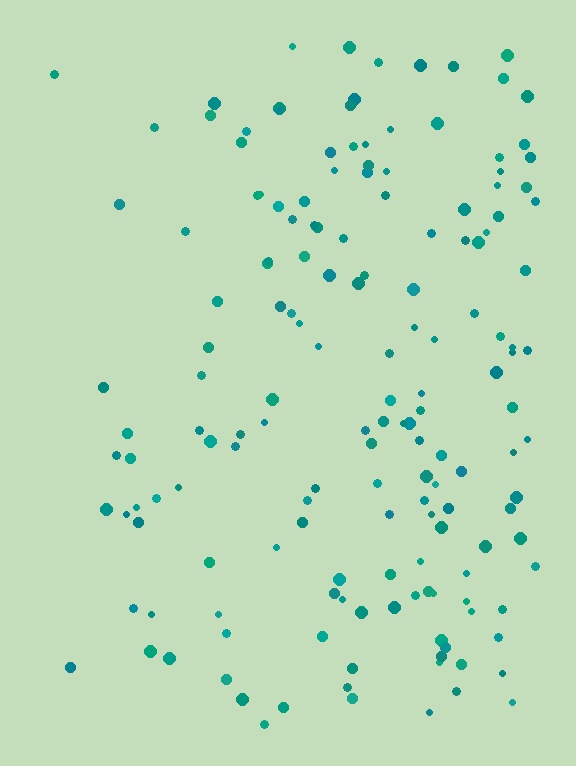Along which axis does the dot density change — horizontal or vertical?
Horizontal.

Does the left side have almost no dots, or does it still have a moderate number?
Still a moderate number, just noticeably fewer than the right.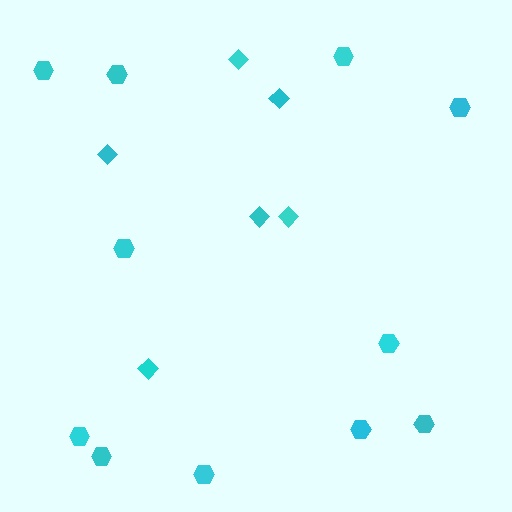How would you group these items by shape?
There are 2 groups: one group of hexagons (11) and one group of diamonds (6).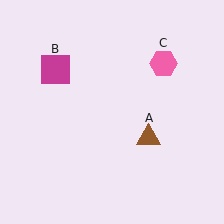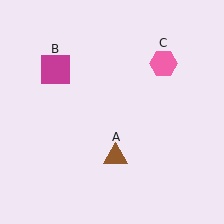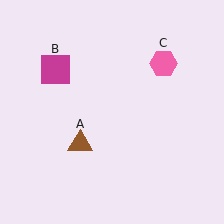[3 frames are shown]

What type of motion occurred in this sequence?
The brown triangle (object A) rotated clockwise around the center of the scene.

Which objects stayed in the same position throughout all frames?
Magenta square (object B) and pink hexagon (object C) remained stationary.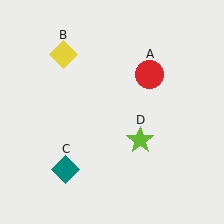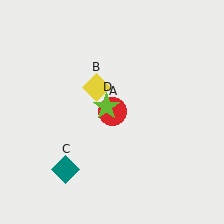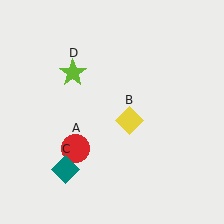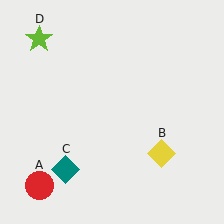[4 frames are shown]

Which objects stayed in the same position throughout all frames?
Teal diamond (object C) remained stationary.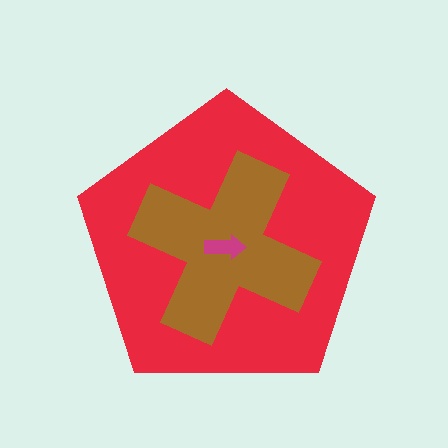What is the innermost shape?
The magenta arrow.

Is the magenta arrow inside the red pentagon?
Yes.